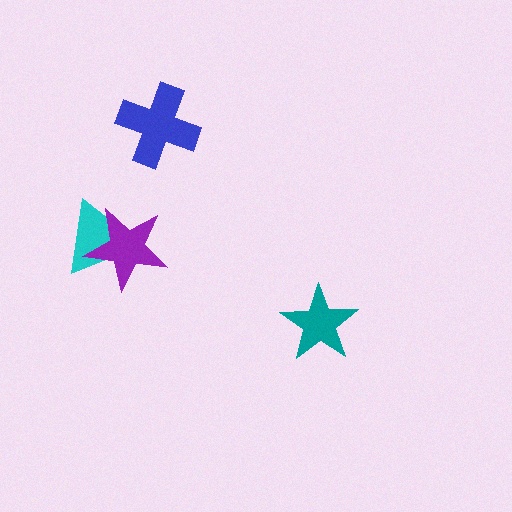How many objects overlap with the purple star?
1 object overlaps with the purple star.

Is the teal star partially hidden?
No, no other shape covers it.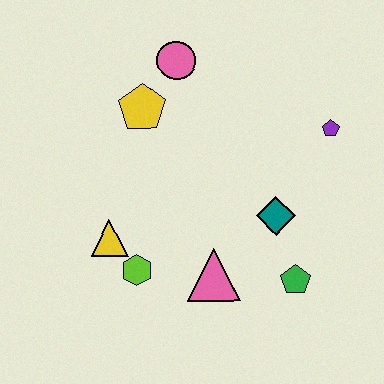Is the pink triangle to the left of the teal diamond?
Yes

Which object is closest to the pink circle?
The yellow pentagon is closest to the pink circle.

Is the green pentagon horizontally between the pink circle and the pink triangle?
No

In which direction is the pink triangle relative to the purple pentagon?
The pink triangle is below the purple pentagon.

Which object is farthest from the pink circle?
The green pentagon is farthest from the pink circle.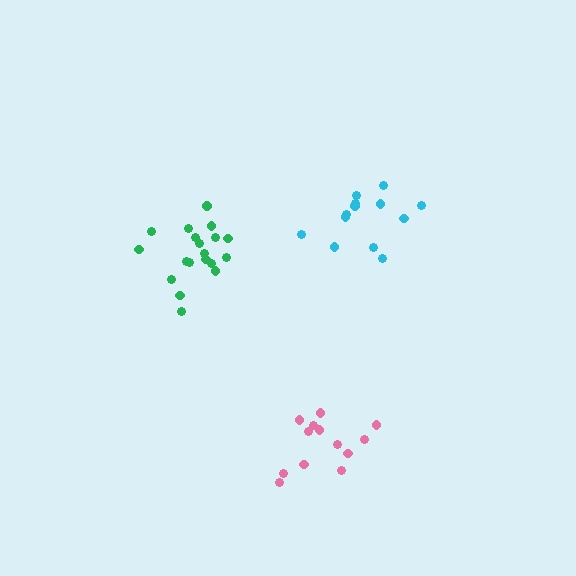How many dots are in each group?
Group 1: 13 dots, Group 2: 19 dots, Group 3: 13 dots (45 total).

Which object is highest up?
The cyan cluster is topmost.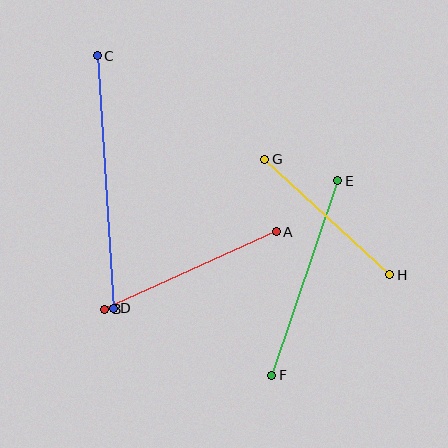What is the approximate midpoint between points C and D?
The midpoint is at approximately (105, 182) pixels.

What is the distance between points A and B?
The distance is approximately 188 pixels.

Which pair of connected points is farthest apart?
Points C and D are farthest apart.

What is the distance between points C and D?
The distance is approximately 253 pixels.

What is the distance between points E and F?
The distance is approximately 205 pixels.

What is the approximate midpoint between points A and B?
The midpoint is at approximately (191, 270) pixels.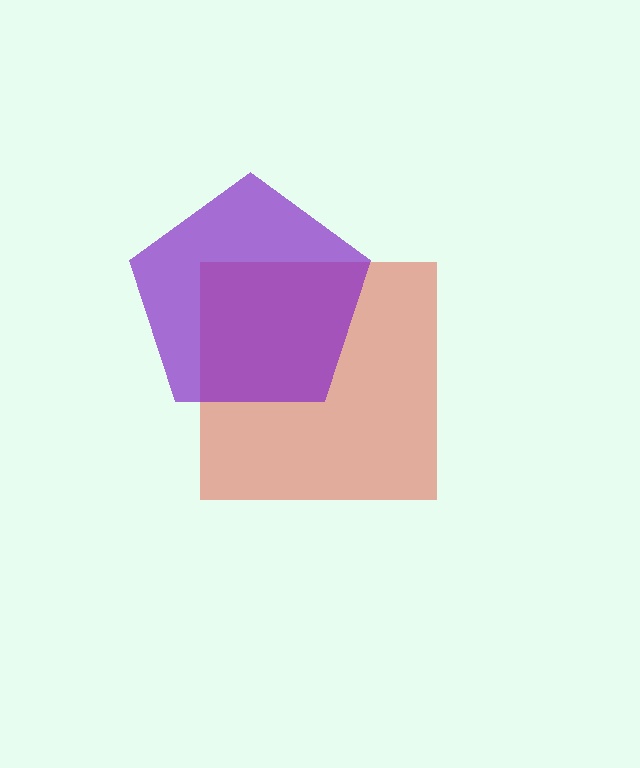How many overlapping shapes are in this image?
There are 2 overlapping shapes in the image.